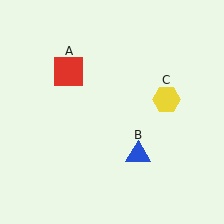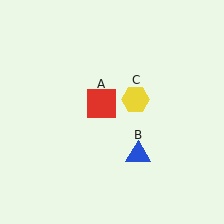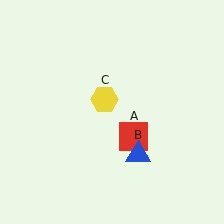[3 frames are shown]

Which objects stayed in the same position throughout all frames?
Blue triangle (object B) remained stationary.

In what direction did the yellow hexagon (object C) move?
The yellow hexagon (object C) moved left.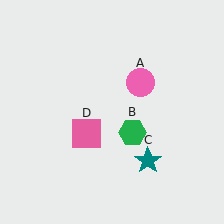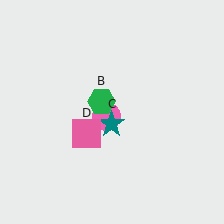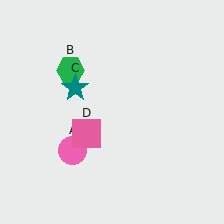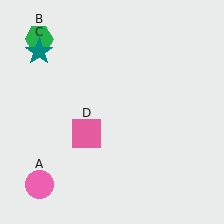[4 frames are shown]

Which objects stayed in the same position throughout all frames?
Pink square (object D) remained stationary.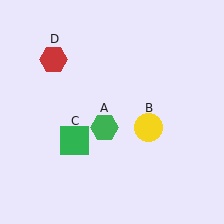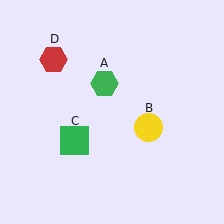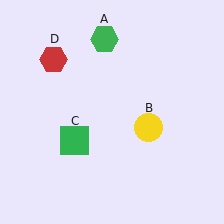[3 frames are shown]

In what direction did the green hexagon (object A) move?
The green hexagon (object A) moved up.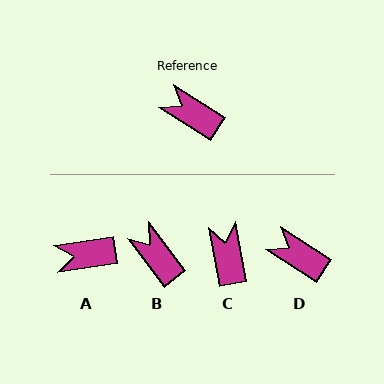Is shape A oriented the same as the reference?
No, it is off by about 40 degrees.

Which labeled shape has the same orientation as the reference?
D.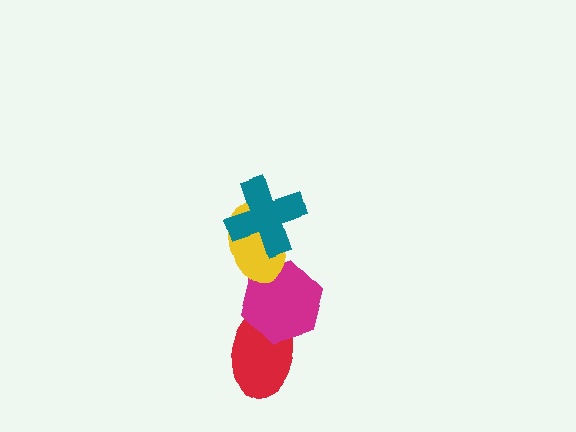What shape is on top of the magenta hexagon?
The yellow ellipse is on top of the magenta hexagon.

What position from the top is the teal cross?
The teal cross is 1st from the top.